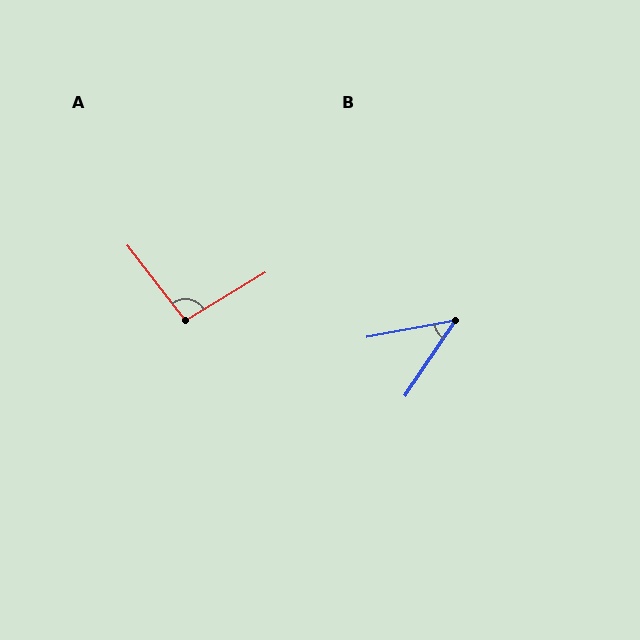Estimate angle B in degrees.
Approximately 46 degrees.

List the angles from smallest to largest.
B (46°), A (97°).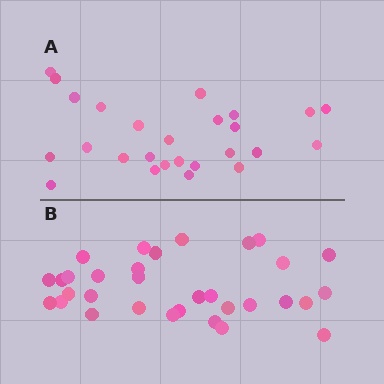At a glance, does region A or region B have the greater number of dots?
Region B (the bottom region) has more dots.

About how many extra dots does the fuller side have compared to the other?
Region B has about 6 more dots than region A.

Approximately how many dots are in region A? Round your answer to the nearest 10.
About 30 dots. (The exact count is 26, which rounds to 30.)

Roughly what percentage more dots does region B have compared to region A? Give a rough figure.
About 25% more.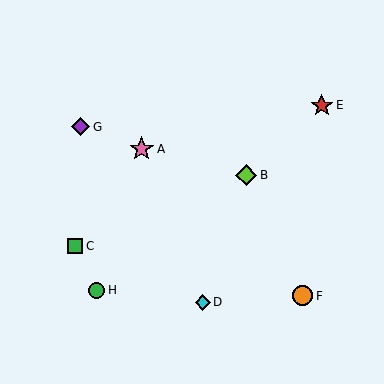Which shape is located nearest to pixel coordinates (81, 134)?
The purple diamond (labeled G) at (81, 127) is nearest to that location.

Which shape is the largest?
The pink star (labeled A) is the largest.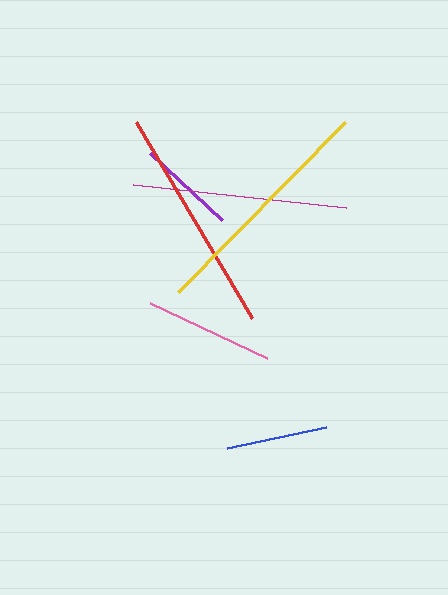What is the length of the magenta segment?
The magenta segment is approximately 214 pixels long.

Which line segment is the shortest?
The purple line is the shortest at approximately 99 pixels.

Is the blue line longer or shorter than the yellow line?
The yellow line is longer than the blue line.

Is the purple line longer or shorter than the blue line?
The blue line is longer than the purple line.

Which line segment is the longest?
The yellow line is the longest at approximately 238 pixels.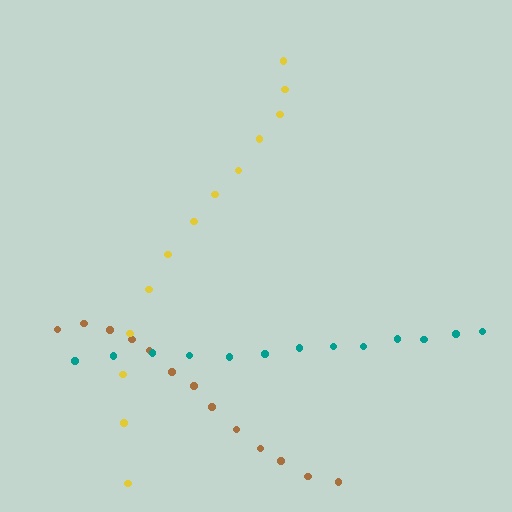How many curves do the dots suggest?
There are 3 distinct paths.